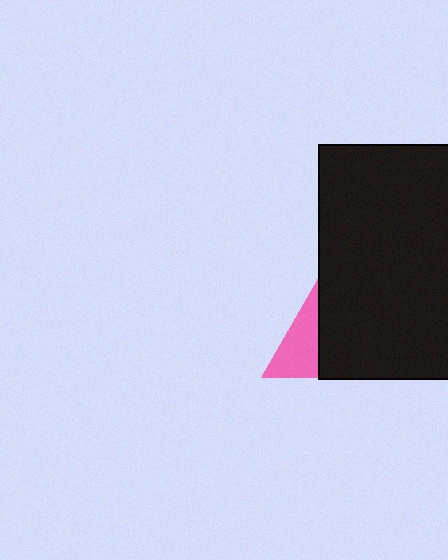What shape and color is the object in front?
The object in front is a black rectangle.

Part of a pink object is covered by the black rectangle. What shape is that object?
It is a triangle.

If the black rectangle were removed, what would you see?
You would see the complete pink triangle.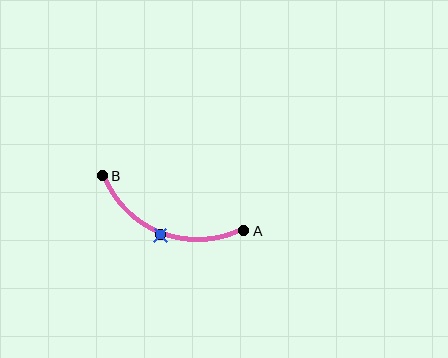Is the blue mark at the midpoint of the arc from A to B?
Yes. The blue mark lies on the arc at equal arc-length from both A and B — it is the arc midpoint.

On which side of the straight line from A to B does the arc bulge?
The arc bulges below the straight line connecting A and B.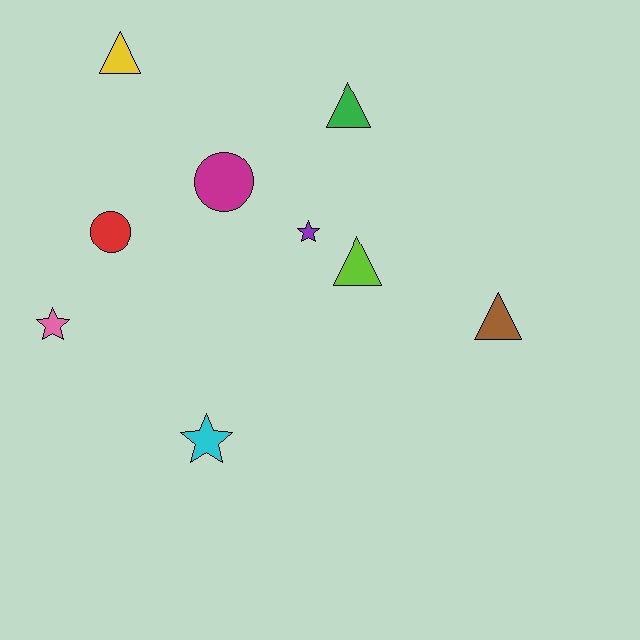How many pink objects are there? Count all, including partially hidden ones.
There is 1 pink object.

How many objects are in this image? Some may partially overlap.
There are 9 objects.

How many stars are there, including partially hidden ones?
There are 3 stars.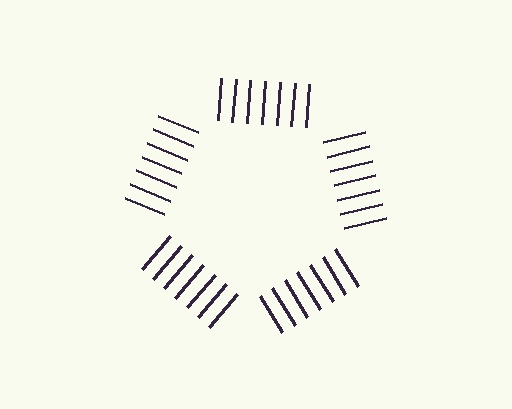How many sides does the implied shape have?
5 sides — the line-ends trace a pentagon.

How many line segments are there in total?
35 — 7 along each of the 5 edges.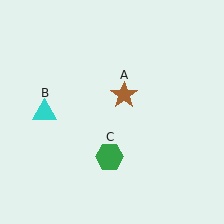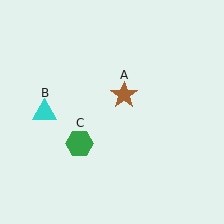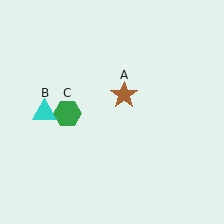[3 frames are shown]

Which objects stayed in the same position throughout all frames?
Brown star (object A) and cyan triangle (object B) remained stationary.